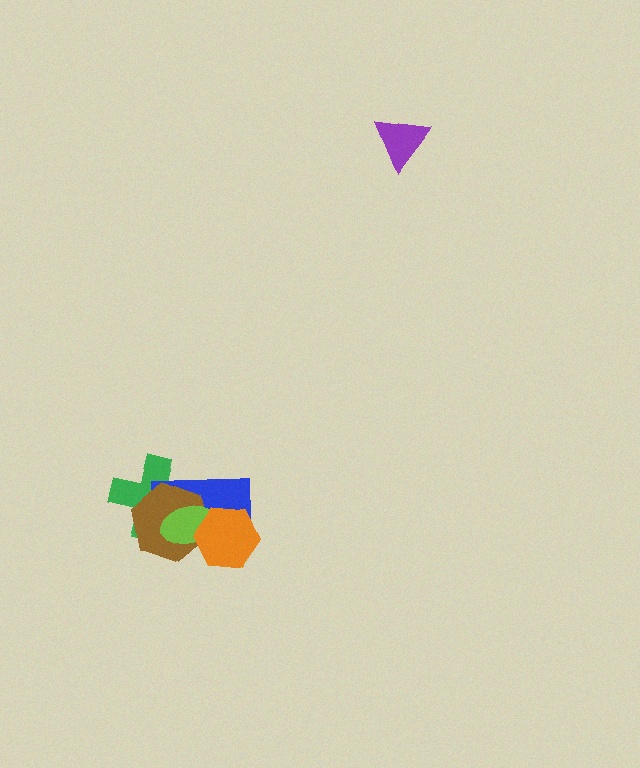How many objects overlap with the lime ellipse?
4 objects overlap with the lime ellipse.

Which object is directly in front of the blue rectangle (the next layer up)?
The brown hexagon is directly in front of the blue rectangle.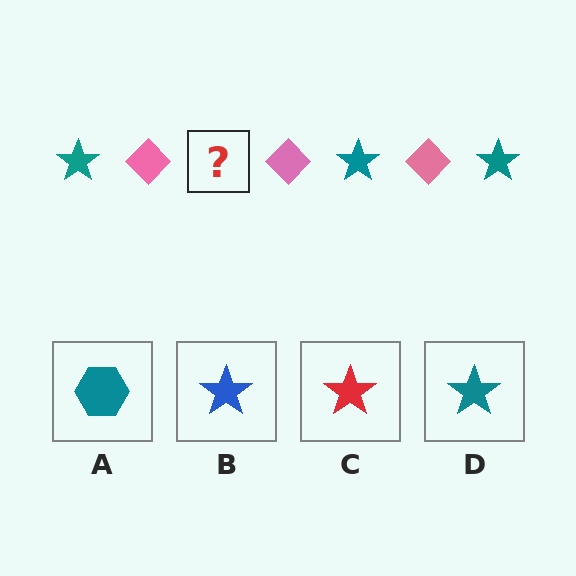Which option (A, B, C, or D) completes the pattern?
D.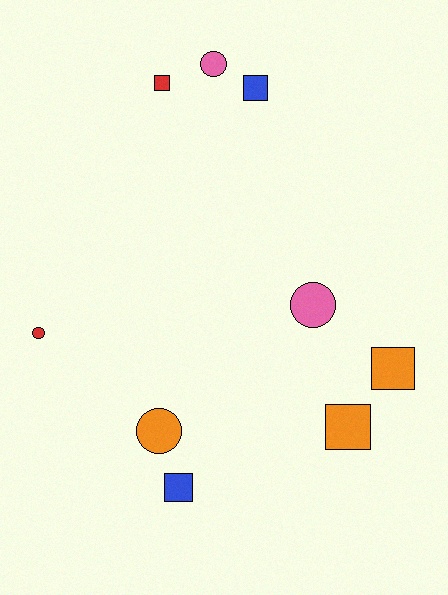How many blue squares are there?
There are 2 blue squares.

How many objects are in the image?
There are 9 objects.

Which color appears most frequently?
Orange, with 3 objects.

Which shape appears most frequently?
Square, with 5 objects.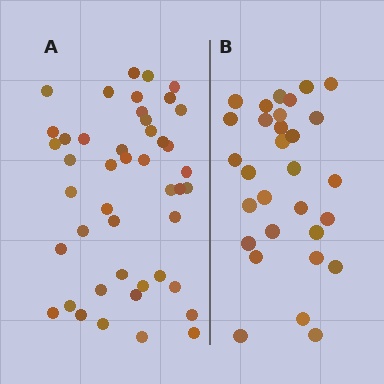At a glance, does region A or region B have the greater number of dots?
Region A (the left region) has more dots.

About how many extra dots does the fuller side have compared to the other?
Region A has approximately 15 more dots than region B.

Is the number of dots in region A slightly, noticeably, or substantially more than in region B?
Region A has substantially more. The ratio is roughly 1.5 to 1.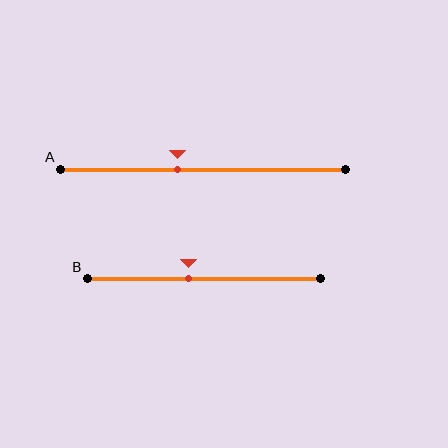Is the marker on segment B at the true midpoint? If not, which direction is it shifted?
No, the marker on segment B is shifted to the left by about 6% of the segment length.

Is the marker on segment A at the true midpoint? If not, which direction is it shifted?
No, the marker on segment A is shifted to the left by about 9% of the segment length.